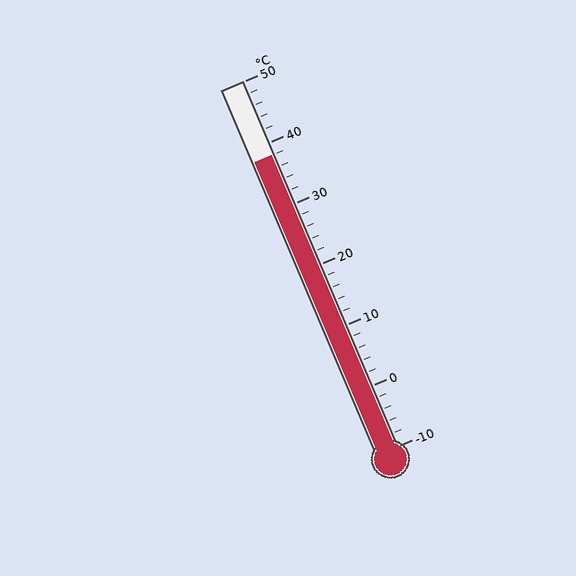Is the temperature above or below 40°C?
The temperature is below 40°C.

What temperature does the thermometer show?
The thermometer shows approximately 38°C.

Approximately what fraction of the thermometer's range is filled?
The thermometer is filled to approximately 80% of its range.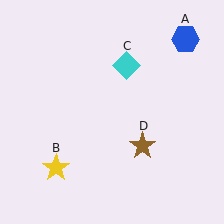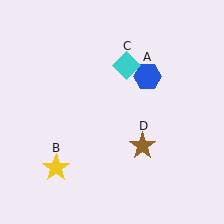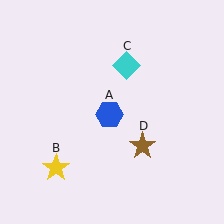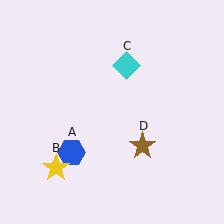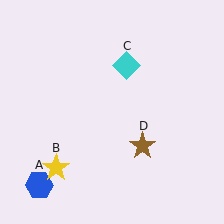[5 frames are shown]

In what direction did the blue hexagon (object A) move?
The blue hexagon (object A) moved down and to the left.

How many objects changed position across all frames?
1 object changed position: blue hexagon (object A).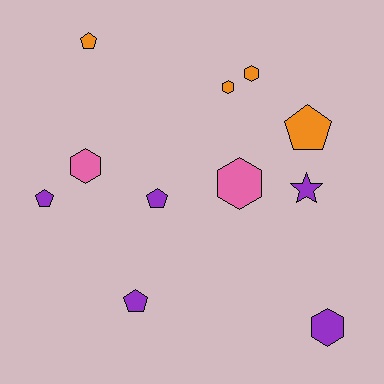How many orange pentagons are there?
There are 2 orange pentagons.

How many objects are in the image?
There are 11 objects.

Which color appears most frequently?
Purple, with 5 objects.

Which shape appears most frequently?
Hexagon, with 5 objects.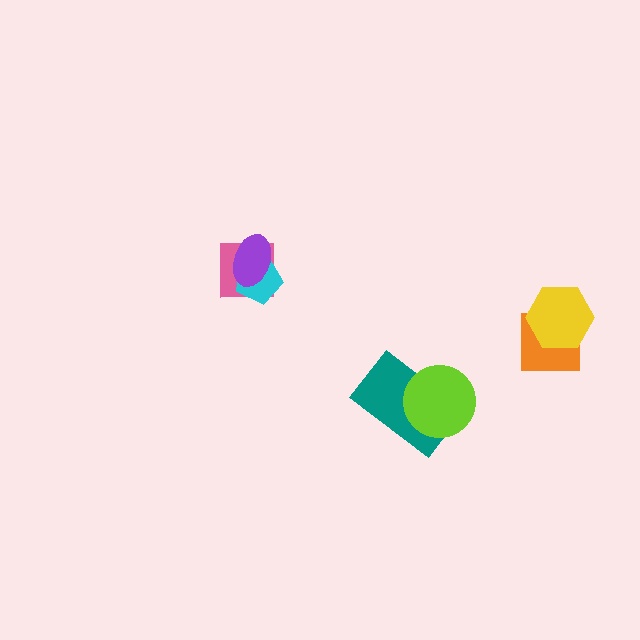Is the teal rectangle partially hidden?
Yes, it is partially covered by another shape.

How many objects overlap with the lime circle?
1 object overlaps with the lime circle.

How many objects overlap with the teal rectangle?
1 object overlaps with the teal rectangle.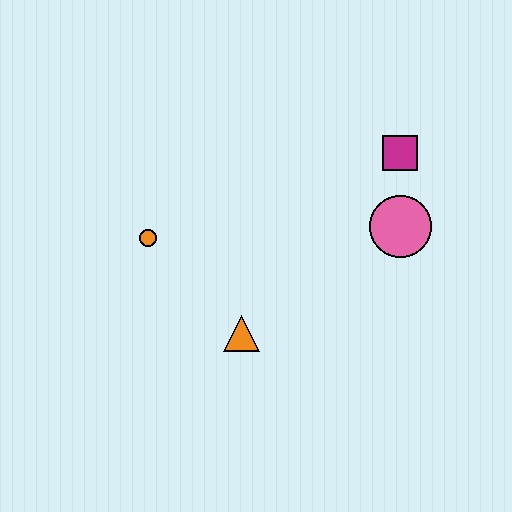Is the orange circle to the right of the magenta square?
No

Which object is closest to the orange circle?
The orange triangle is closest to the orange circle.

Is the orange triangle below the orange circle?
Yes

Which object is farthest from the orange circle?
The magenta square is farthest from the orange circle.